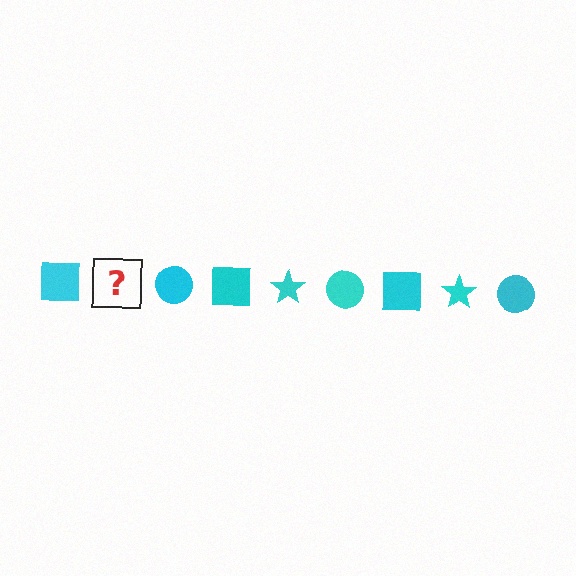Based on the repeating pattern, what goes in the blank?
The blank should be a cyan star.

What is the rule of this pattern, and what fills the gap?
The rule is that the pattern cycles through square, star, circle shapes in cyan. The gap should be filled with a cyan star.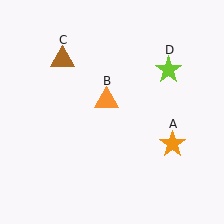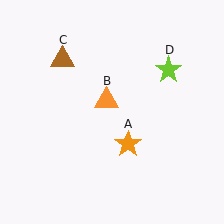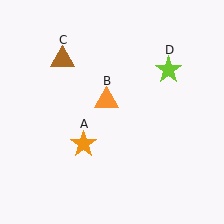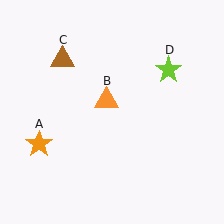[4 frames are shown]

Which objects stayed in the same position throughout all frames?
Orange triangle (object B) and brown triangle (object C) and lime star (object D) remained stationary.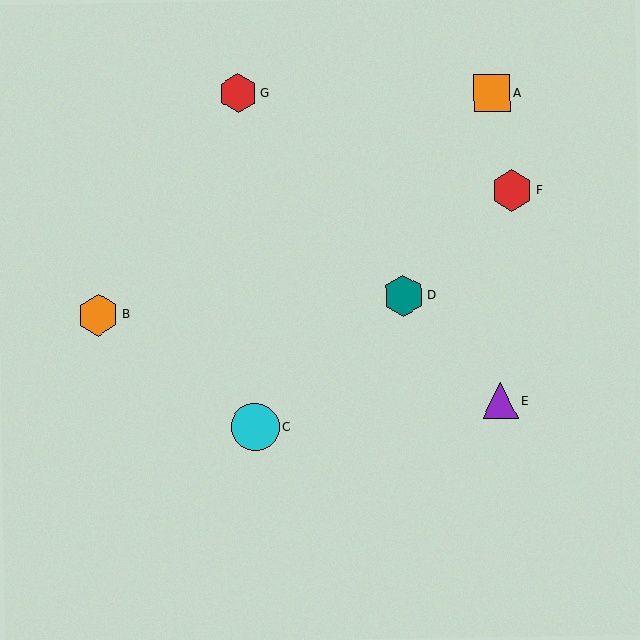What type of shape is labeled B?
Shape B is an orange hexagon.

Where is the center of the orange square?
The center of the orange square is at (492, 93).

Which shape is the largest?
The cyan circle (labeled C) is the largest.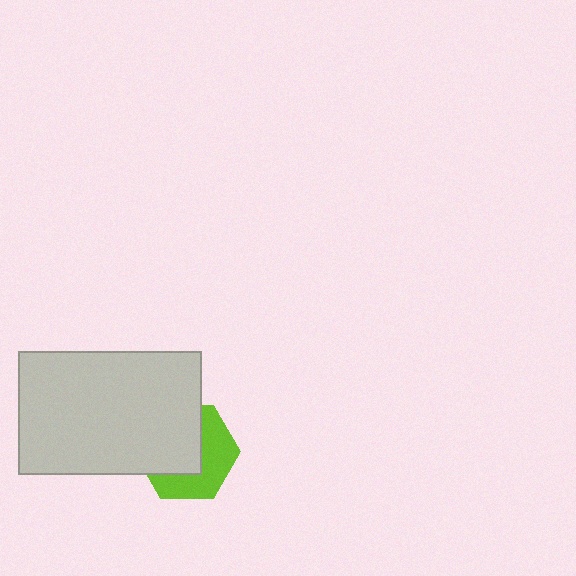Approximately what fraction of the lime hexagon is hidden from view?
Roughly 53% of the lime hexagon is hidden behind the light gray rectangle.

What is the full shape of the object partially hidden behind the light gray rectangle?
The partially hidden object is a lime hexagon.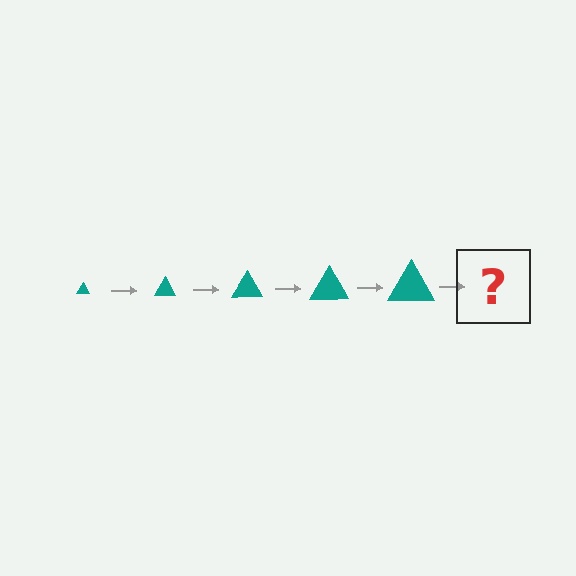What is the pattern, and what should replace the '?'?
The pattern is that the triangle gets progressively larger each step. The '?' should be a teal triangle, larger than the previous one.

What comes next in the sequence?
The next element should be a teal triangle, larger than the previous one.